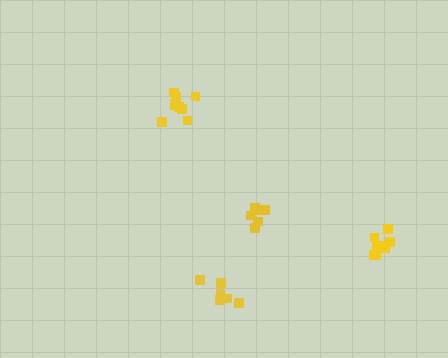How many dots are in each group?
Group 1: 6 dots, Group 2: 6 dots, Group 3: 8 dots, Group 4: 8 dots (28 total).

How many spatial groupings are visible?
There are 4 spatial groupings.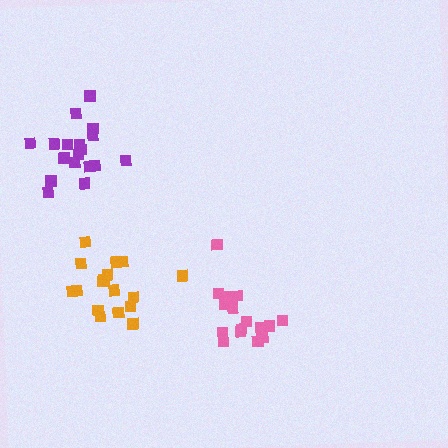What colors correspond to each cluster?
The clusters are colored: pink, orange, purple.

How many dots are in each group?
Group 1: 17 dots, Group 2: 17 dots, Group 3: 18 dots (52 total).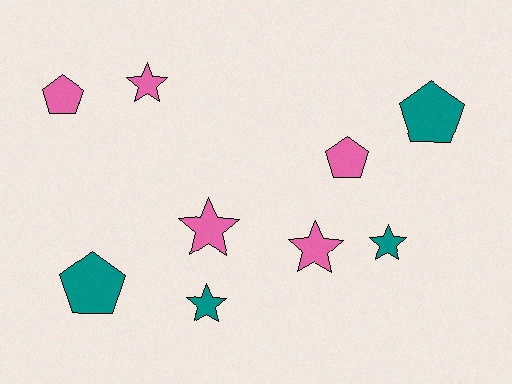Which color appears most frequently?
Pink, with 5 objects.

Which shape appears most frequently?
Star, with 5 objects.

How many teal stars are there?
There are 2 teal stars.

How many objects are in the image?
There are 9 objects.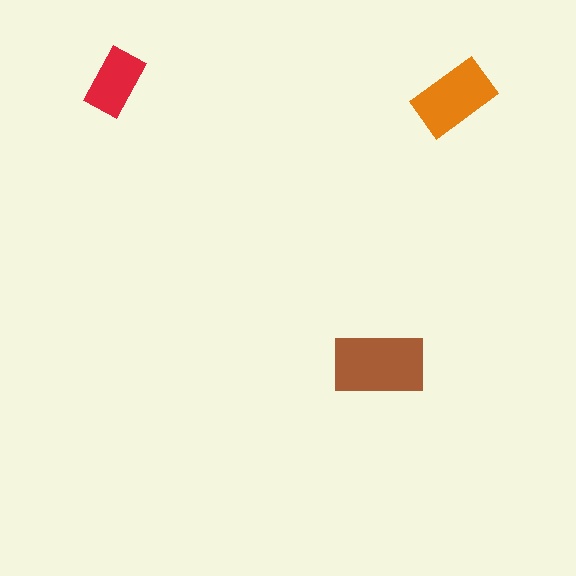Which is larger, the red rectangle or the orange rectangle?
The orange one.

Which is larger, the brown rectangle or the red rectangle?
The brown one.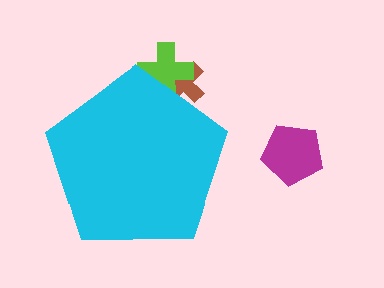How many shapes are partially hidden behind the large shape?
2 shapes are partially hidden.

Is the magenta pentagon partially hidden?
No, the magenta pentagon is fully visible.